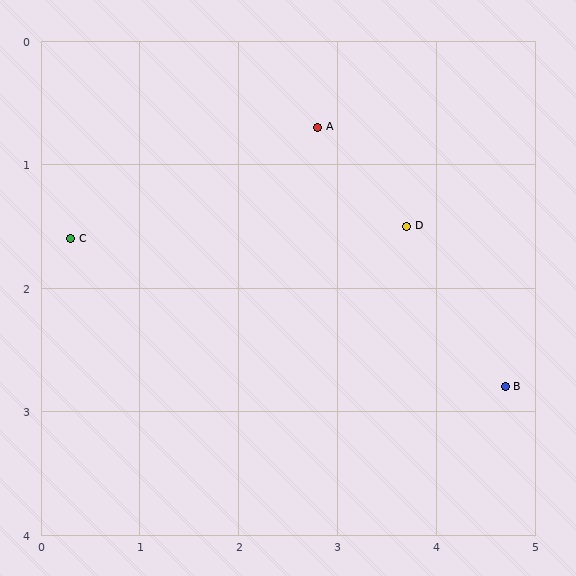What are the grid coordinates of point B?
Point B is at approximately (4.7, 2.8).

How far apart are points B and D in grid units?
Points B and D are about 1.6 grid units apart.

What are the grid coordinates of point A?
Point A is at approximately (2.8, 0.7).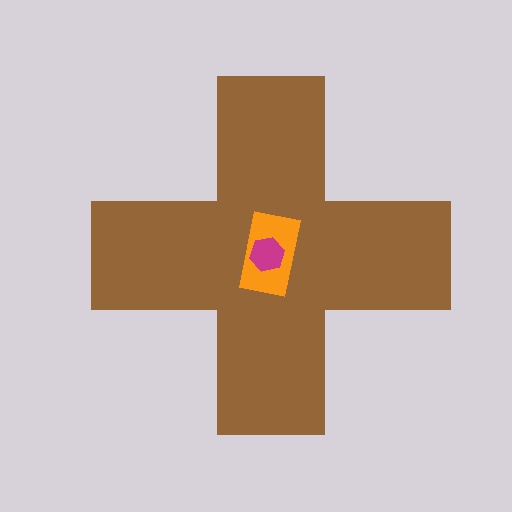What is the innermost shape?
The magenta hexagon.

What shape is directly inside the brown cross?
The orange rectangle.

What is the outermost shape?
The brown cross.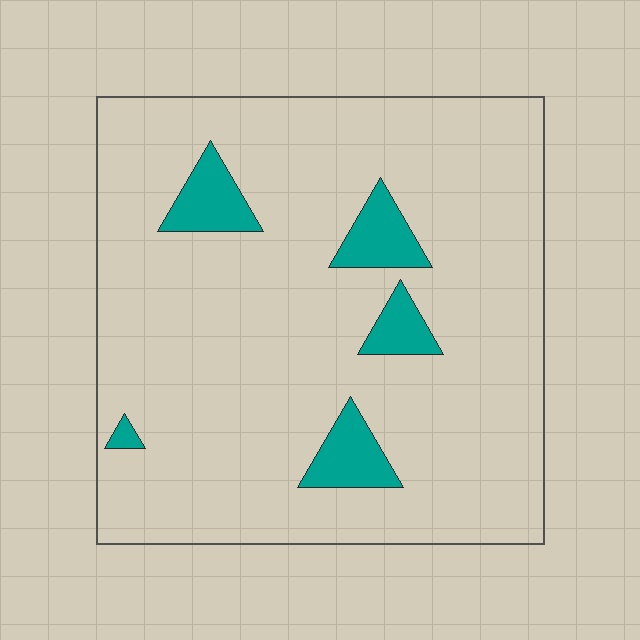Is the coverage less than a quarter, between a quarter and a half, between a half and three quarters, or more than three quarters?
Less than a quarter.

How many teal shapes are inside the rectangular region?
5.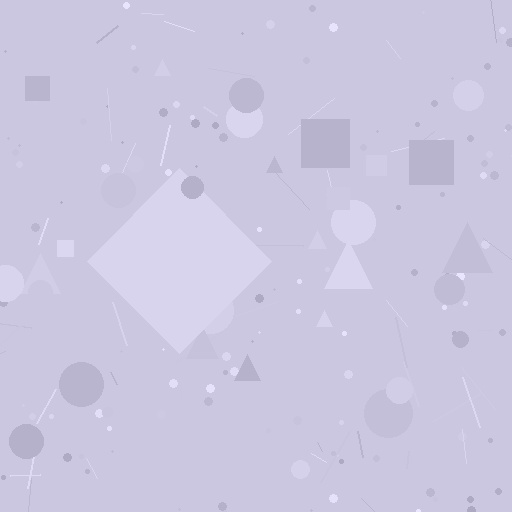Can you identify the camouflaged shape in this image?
The camouflaged shape is a diamond.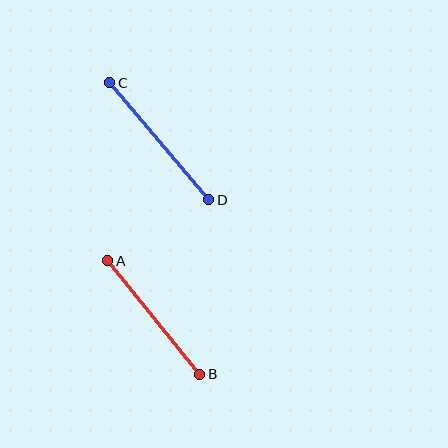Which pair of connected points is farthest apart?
Points C and D are farthest apart.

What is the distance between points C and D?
The distance is approximately 153 pixels.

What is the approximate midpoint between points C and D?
The midpoint is at approximately (159, 141) pixels.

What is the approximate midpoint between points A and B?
The midpoint is at approximately (154, 317) pixels.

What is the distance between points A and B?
The distance is approximately 146 pixels.